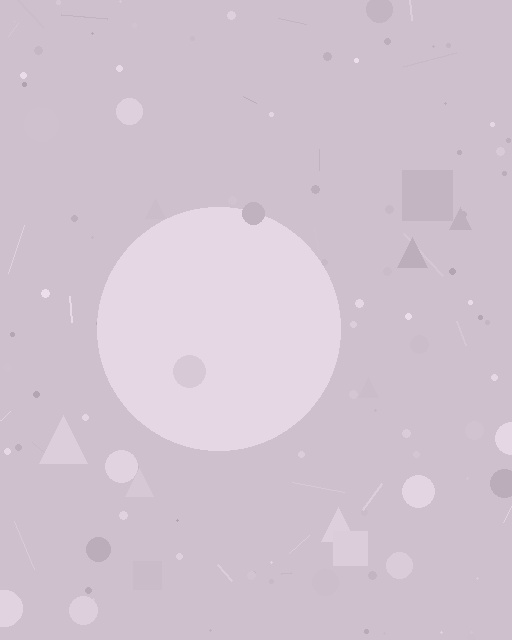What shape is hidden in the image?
A circle is hidden in the image.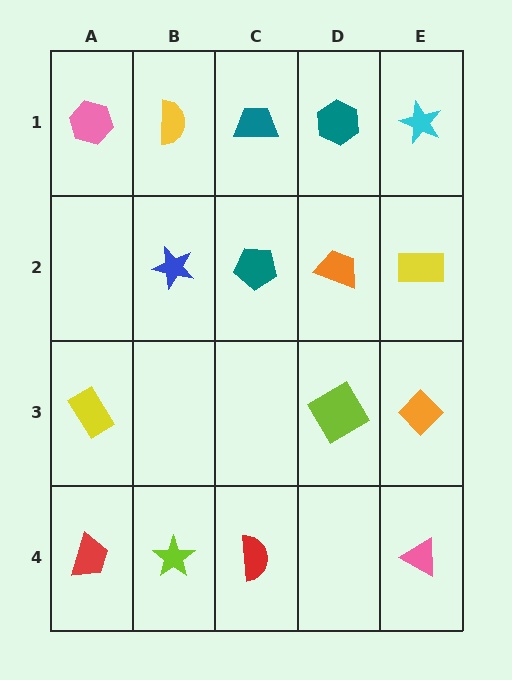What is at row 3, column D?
A lime square.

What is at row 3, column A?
A yellow rectangle.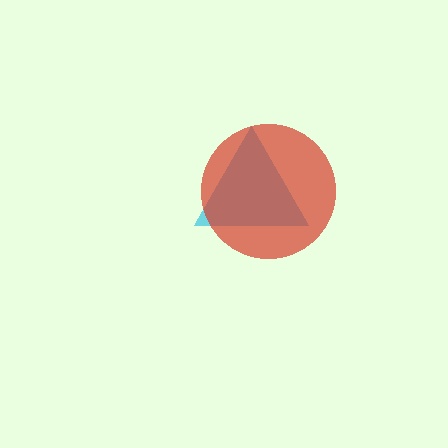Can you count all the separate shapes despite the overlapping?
Yes, there are 2 separate shapes.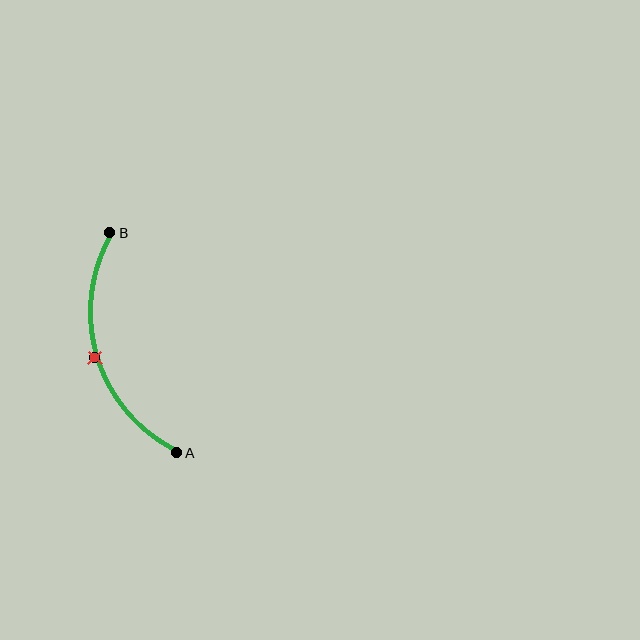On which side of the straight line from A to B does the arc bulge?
The arc bulges to the left of the straight line connecting A and B.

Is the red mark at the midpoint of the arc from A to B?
Yes. The red mark lies on the arc at equal arc-length from both A and B — it is the arc midpoint.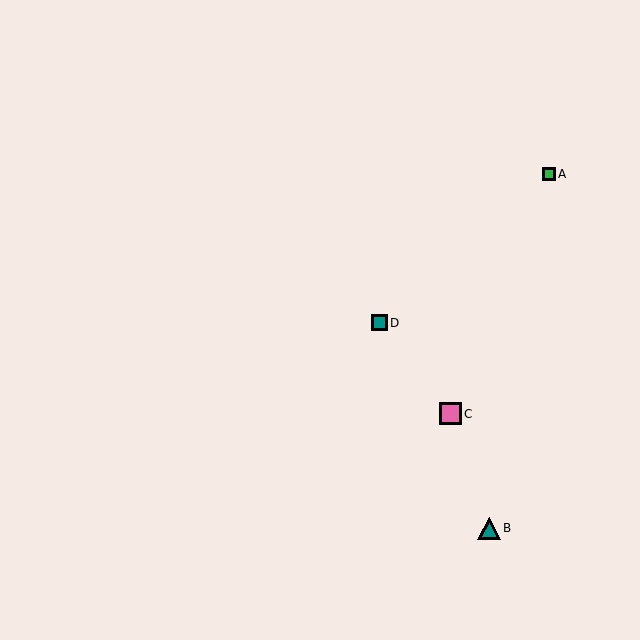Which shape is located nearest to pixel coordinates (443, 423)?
The pink square (labeled C) at (451, 414) is nearest to that location.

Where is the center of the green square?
The center of the green square is at (549, 174).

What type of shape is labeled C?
Shape C is a pink square.